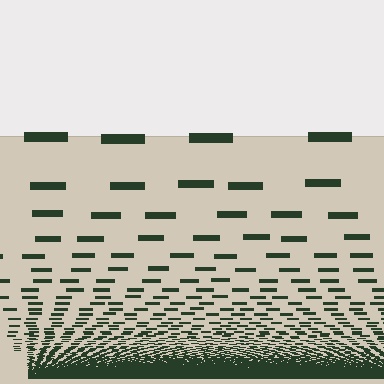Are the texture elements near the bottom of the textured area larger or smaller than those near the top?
Smaller. The gradient is inverted — elements near the bottom are smaller and denser.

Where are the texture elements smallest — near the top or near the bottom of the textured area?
Near the bottom.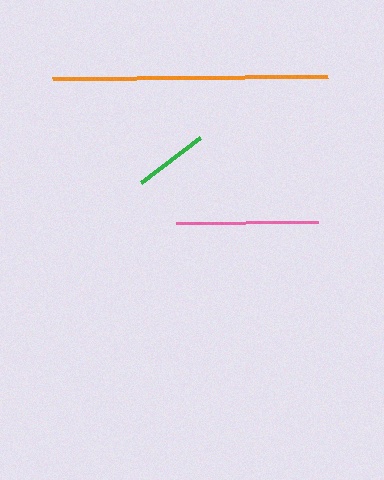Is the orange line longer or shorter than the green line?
The orange line is longer than the green line.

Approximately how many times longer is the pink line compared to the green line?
The pink line is approximately 1.9 times the length of the green line.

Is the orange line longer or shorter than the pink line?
The orange line is longer than the pink line.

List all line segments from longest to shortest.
From longest to shortest: orange, pink, green.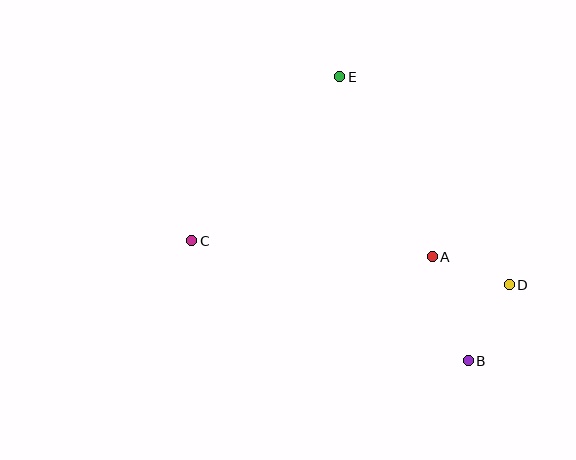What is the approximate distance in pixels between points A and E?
The distance between A and E is approximately 202 pixels.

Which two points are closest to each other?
Points A and D are closest to each other.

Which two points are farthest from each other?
Points C and D are farthest from each other.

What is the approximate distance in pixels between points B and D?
The distance between B and D is approximately 86 pixels.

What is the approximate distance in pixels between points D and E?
The distance between D and E is approximately 268 pixels.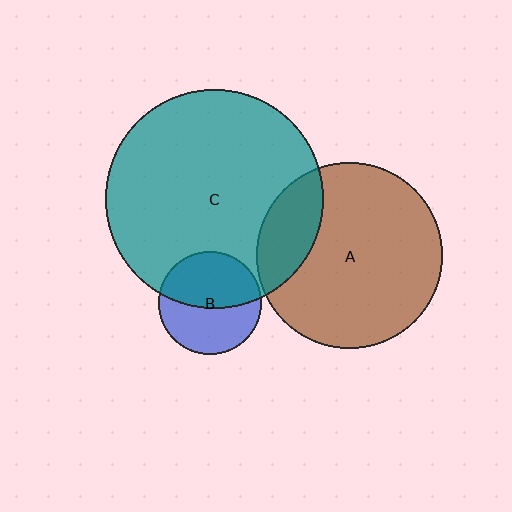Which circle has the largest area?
Circle C (teal).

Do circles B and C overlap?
Yes.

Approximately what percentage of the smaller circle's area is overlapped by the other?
Approximately 50%.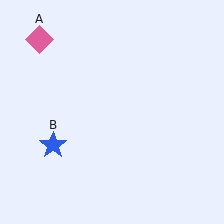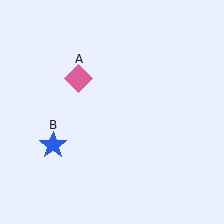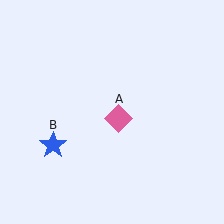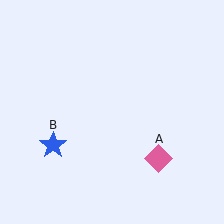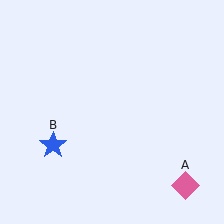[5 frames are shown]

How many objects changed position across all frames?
1 object changed position: pink diamond (object A).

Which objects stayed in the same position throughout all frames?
Blue star (object B) remained stationary.